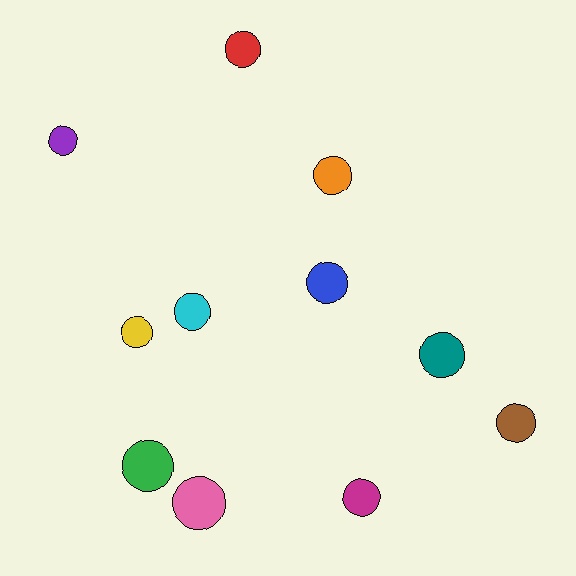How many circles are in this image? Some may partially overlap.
There are 11 circles.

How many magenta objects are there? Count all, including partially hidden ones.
There is 1 magenta object.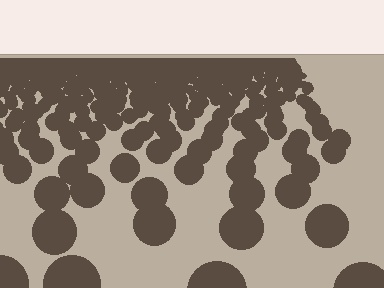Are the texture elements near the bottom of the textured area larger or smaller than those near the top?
Larger. Near the bottom, elements are closer to the viewer and appear at a bigger on-screen size.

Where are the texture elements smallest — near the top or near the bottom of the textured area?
Near the top.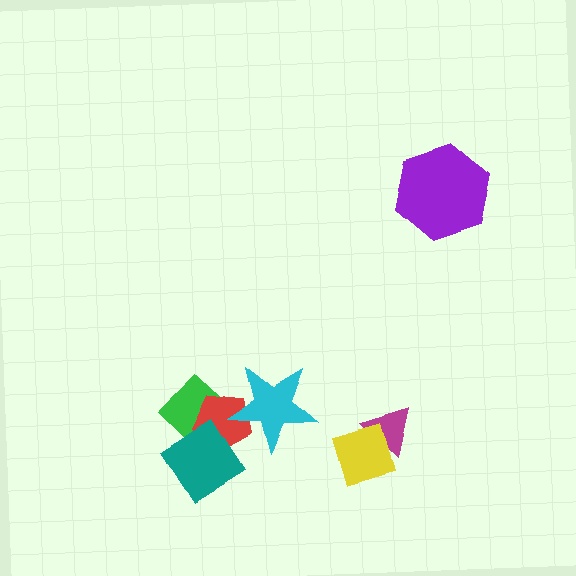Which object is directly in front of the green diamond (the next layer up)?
The red pentagon is directly in front of the green diamond.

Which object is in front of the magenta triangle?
The yellow diamond is in front of the magenta triangle.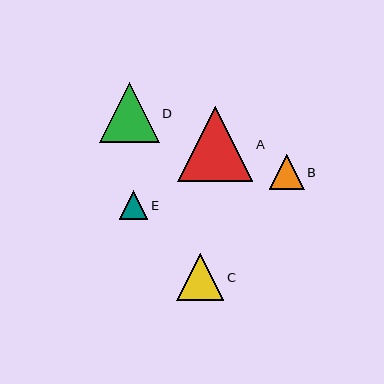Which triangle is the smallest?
Triangle E is the smallest with a size of approximately 28 pixels.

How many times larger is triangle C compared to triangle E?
Triangle C is approximately 1.7 times the size of triangle E.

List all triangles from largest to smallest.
From largest to smallest: A, D, C, B, E.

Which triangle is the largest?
Triangle A is the largest with a size of approximately 75 pixels.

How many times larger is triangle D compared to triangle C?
Triangle D is approximately 1.3 times the size of triangle C.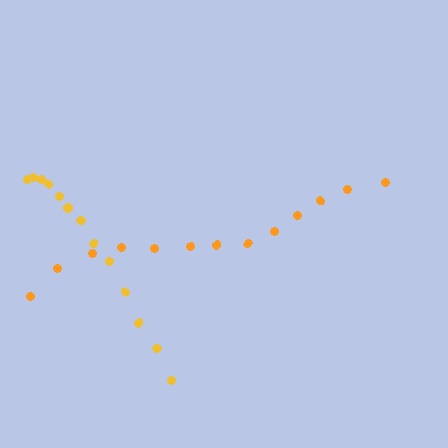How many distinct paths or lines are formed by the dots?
There are 2 distinct paths.